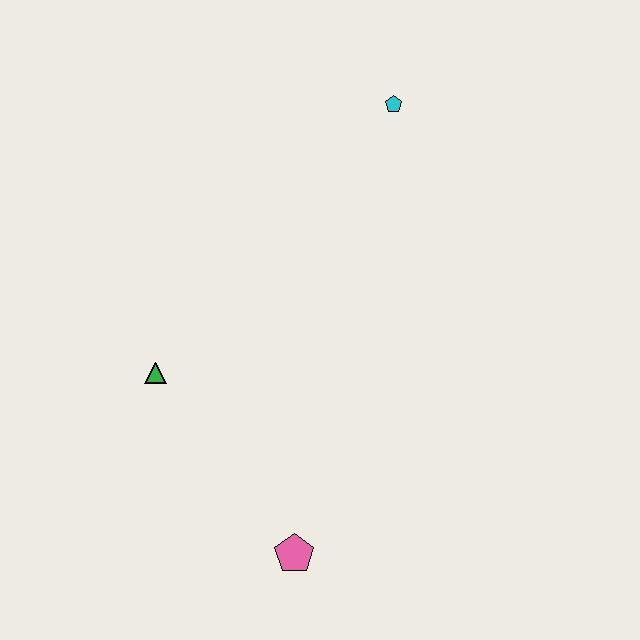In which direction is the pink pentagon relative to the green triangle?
The pink pentagon is below the green triangle.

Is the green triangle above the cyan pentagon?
No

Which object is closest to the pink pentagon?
The green triangle is closest to the pink pentagon.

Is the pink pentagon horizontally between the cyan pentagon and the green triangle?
Yes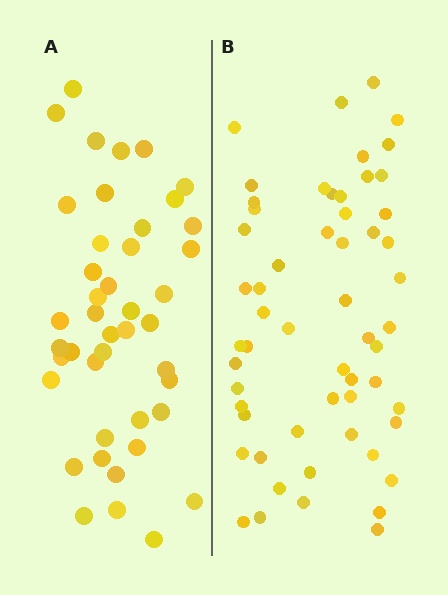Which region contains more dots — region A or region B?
Region B (the right region) has more dots.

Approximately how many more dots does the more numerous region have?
Region B has approximately 15 more dots than region A.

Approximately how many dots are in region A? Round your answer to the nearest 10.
About 40 dots. (The exact count is 43, which rounds to 40.)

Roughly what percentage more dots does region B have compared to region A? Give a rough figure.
About 35% more.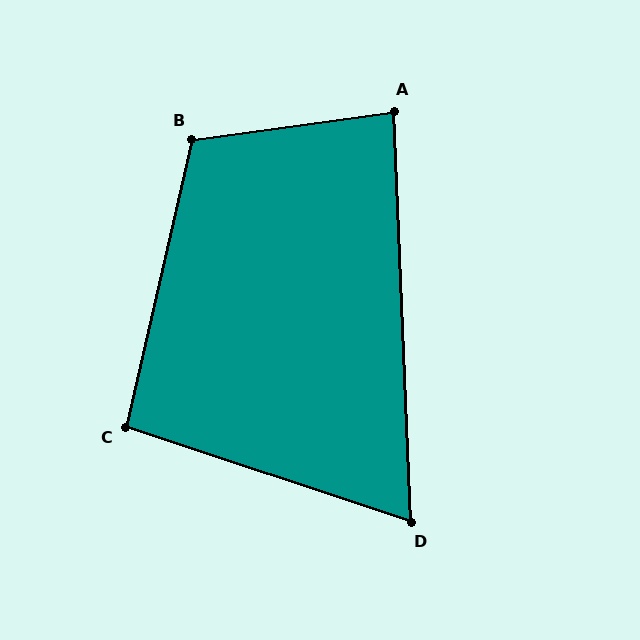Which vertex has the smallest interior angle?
D, at approximately 69 degrees.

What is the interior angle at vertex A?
Approximately 84 degrees (acute).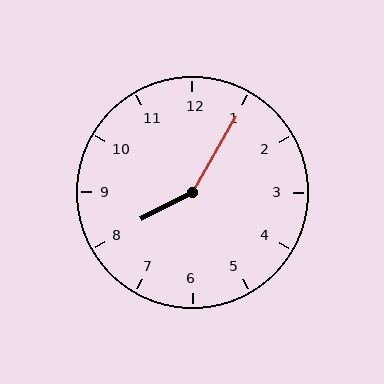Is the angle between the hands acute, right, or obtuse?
It is obtuse.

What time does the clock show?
8:05.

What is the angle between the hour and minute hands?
Approximately 148 degrees.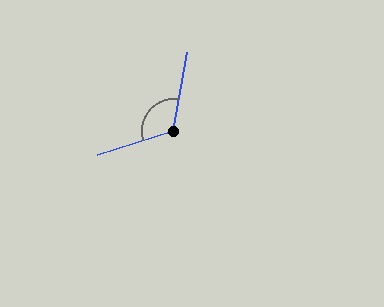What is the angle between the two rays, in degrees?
Approximately 118 degrees.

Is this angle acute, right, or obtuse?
It is obtuse.